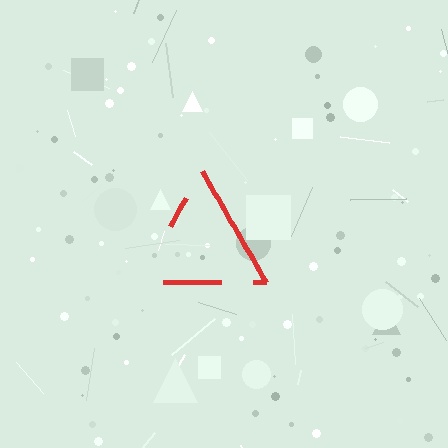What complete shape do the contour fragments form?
The contour fragments form a triangle.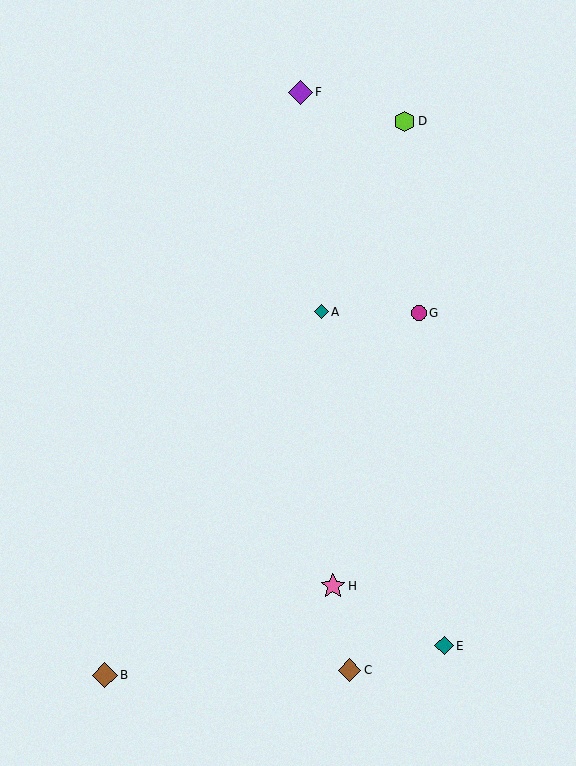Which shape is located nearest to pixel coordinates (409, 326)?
The magenta circle (labeled G) at (419, 313) is nearest to that location.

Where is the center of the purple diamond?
The center of the purple diamond is at (301, 92).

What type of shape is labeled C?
Shape C is a brown diamond.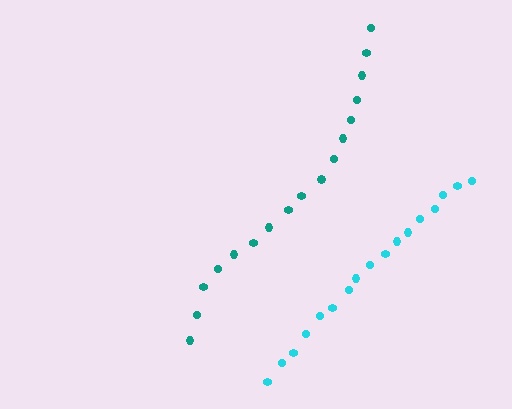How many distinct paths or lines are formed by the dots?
There are 2 distinct paths.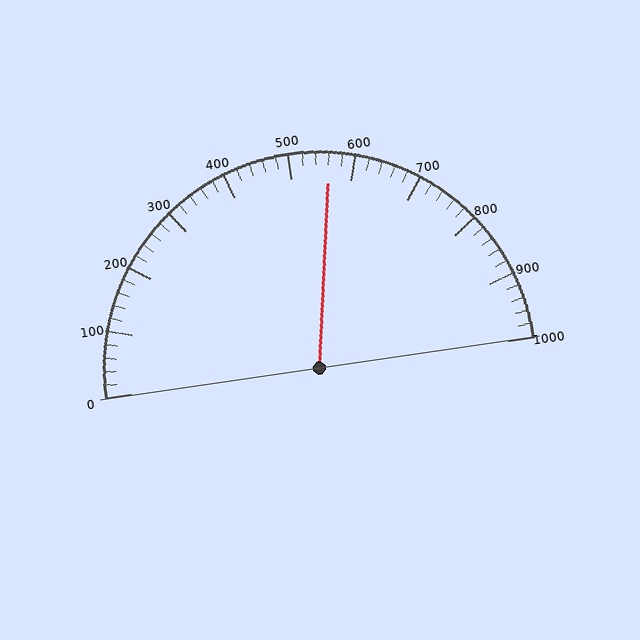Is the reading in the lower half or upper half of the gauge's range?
The reading is in the upper half of the range (0 to 1000).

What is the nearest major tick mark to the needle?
The nearest major tick mark is 600.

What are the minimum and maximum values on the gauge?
The gauge ranges from 0 to 1000.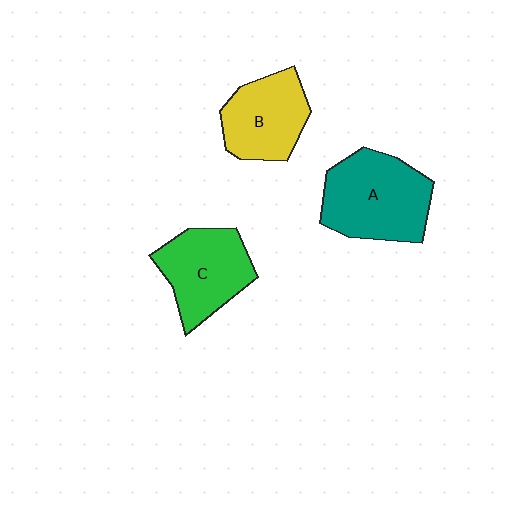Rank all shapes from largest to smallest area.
From largest to smallest: A (teal), C (green), B (yellow).